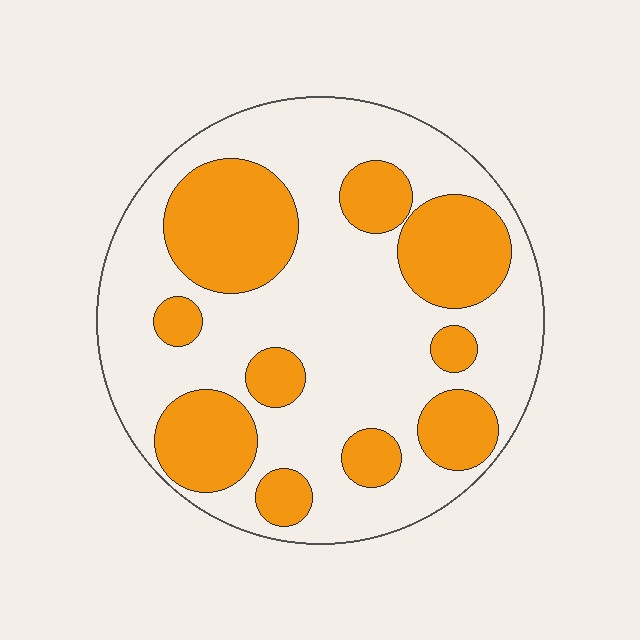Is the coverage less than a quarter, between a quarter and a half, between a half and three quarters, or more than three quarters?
Between a quarter and a half.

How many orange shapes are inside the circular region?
10.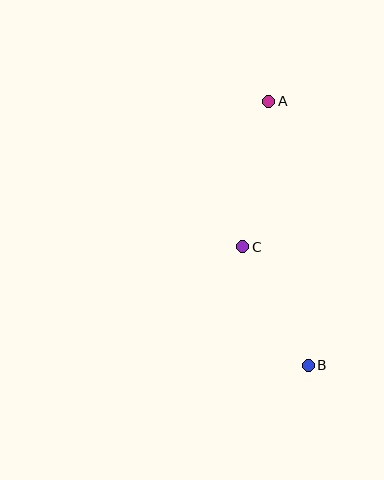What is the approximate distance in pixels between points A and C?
The distance between A and C is approximately 148 pixels.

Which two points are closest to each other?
Points B and C are closest to each other.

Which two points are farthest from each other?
Points A and B are farthest from each other.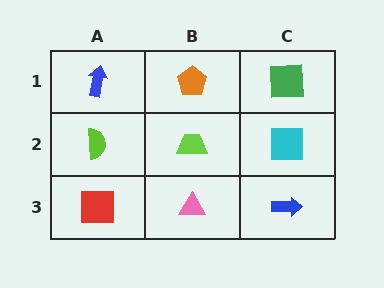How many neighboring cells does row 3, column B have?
3.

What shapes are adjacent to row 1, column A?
A lime semicircle (row 2, column A), an orange pentagon (row 1, column B).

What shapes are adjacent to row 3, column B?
A lime trapezoid (row 2, column B), a red square (row 3, column A), a blue arrow (row 3, column C).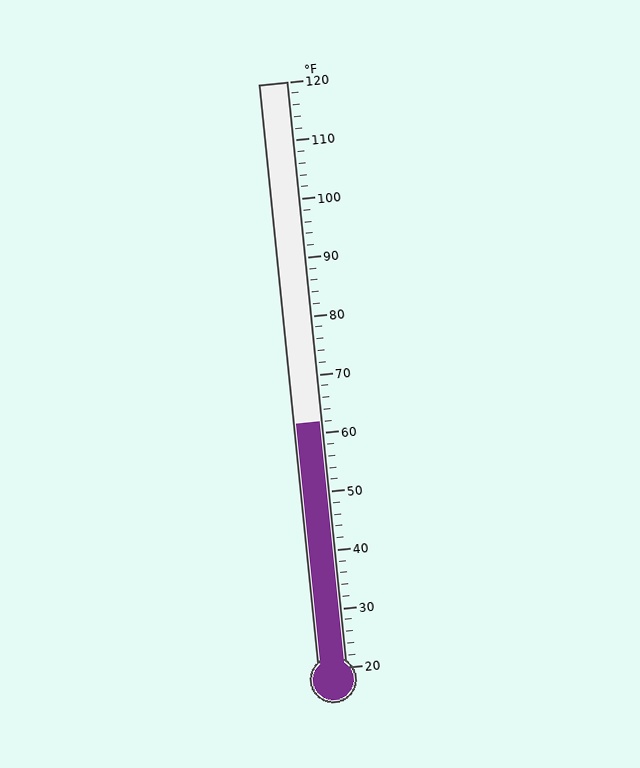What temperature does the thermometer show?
The thermometer shows approximately 62°F.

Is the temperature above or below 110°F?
The temperature is below 110°F.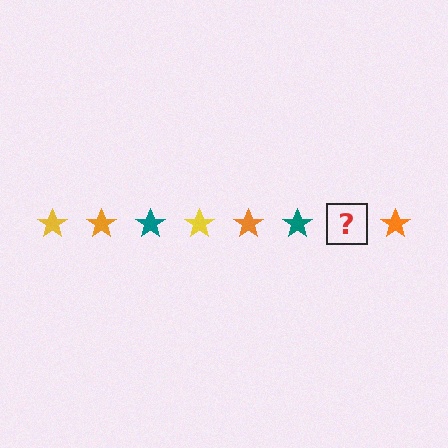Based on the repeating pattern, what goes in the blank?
The blank should be a yellow star.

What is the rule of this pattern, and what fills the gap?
The rule is that the pattern cycles through yellow, orange, teal stars. The gap should be filled with a yellow star.